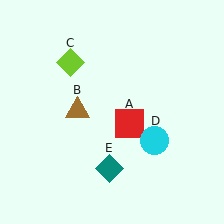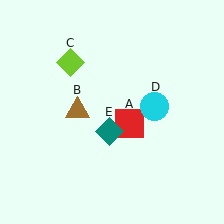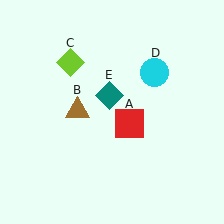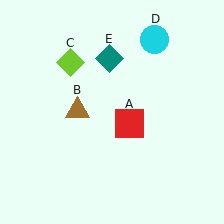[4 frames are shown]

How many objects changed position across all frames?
2 objects changed position: cyan circle (object D), teal diamond (object E).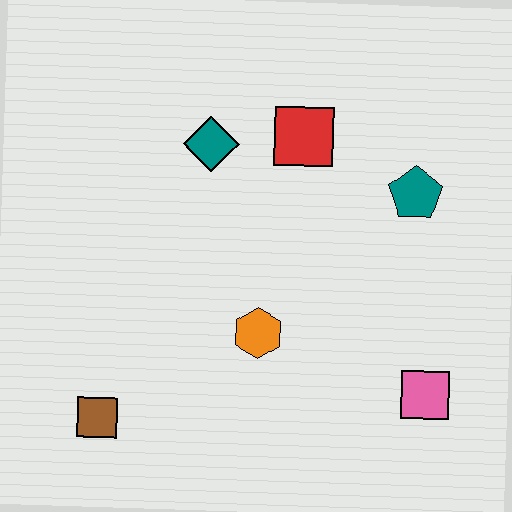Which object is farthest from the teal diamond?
The pink square is farthest from the teal diamond.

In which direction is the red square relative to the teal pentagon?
The red square is to the left of the teal pentagon.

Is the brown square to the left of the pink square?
Yes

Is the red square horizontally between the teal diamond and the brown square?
No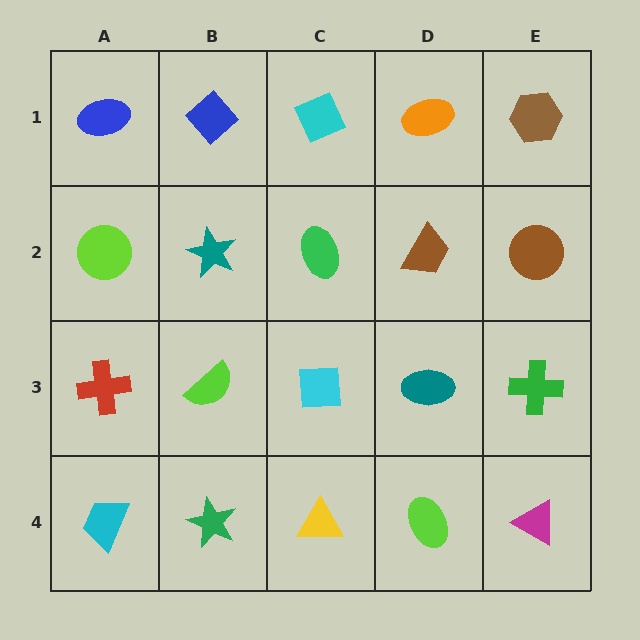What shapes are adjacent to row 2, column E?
A brown hexagon (row 1, column E), a green cross (row 3, column E), a brown trapezoid (row 2, column D).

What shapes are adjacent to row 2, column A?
A blue ellipse (row 1, column A), a red cross (row 3, column A), a teal star (row 2, column B).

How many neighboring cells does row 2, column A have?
3.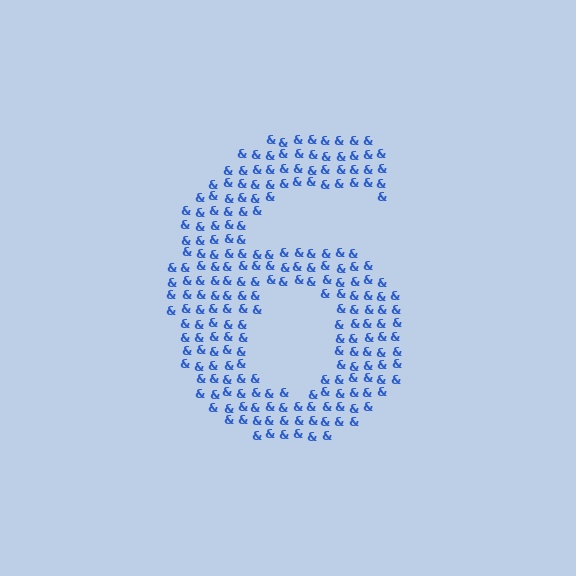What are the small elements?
The small elements are ampersands.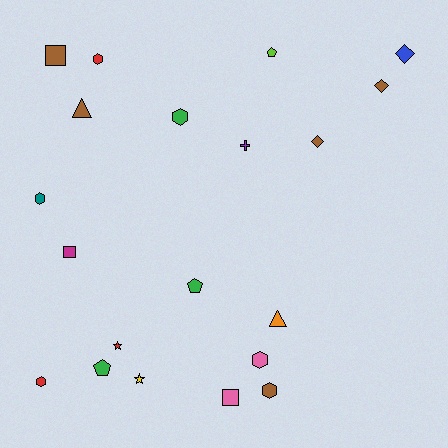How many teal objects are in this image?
There is 1 teal object.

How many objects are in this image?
There are 20 objects.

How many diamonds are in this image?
There are 3 diamonds.